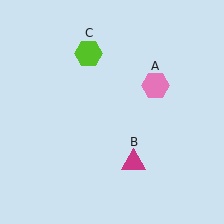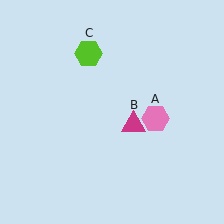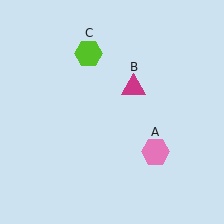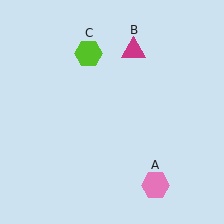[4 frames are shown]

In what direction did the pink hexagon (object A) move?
The pink hexagon (object A) moved down.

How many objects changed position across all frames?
2 objects changed position: pink hexagon (object A), magenta triangle (object B).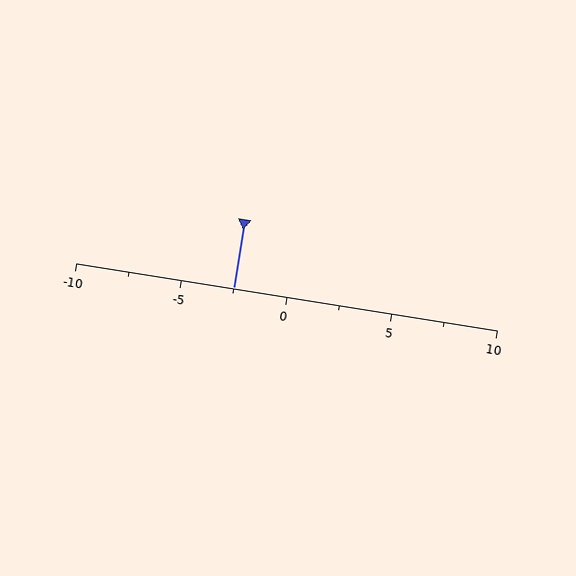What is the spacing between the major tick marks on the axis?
The major ticks are spaced 5 apart.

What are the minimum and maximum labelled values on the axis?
The axis runs from -10 to 10.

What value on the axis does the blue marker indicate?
The marker indicates approximately -2.5.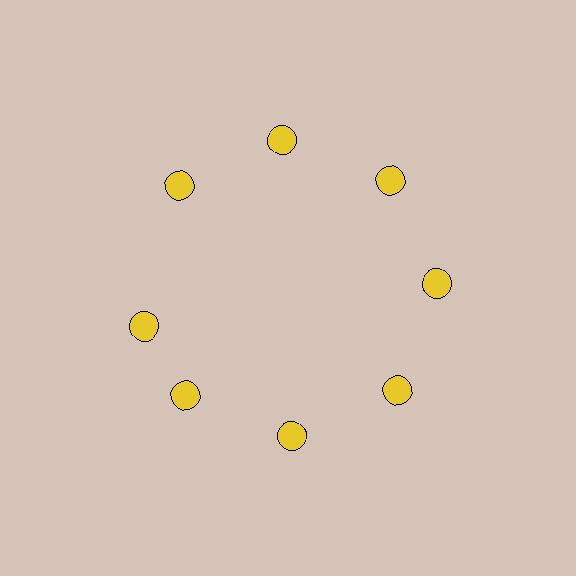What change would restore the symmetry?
The symmetry would be restored by rotating it back into even spacing with its neighbors so that all 8 circles sit at equal angles and equal distance from the center.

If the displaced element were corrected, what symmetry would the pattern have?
It would have 8-fold rotational symmetry — the pattern would map onto itself every 45 degrees.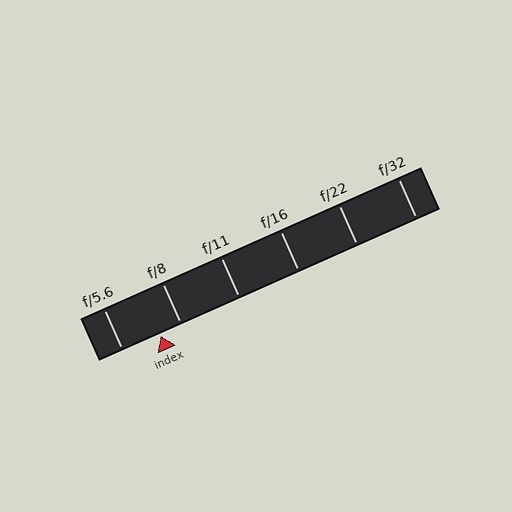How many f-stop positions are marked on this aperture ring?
There are 6 f-stop positions marked.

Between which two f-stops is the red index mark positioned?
The index mark is between f/5.6 and f/8.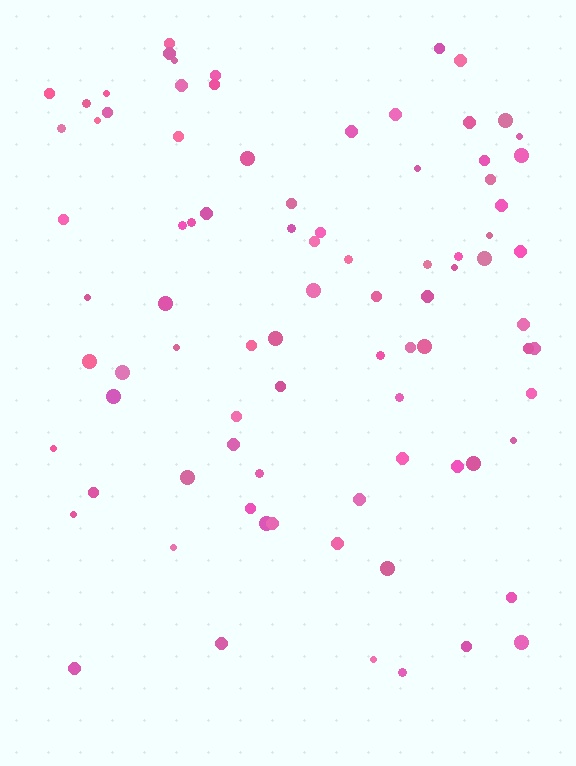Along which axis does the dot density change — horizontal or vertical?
Vertical.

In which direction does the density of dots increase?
From bottom to top, with the top side densest.